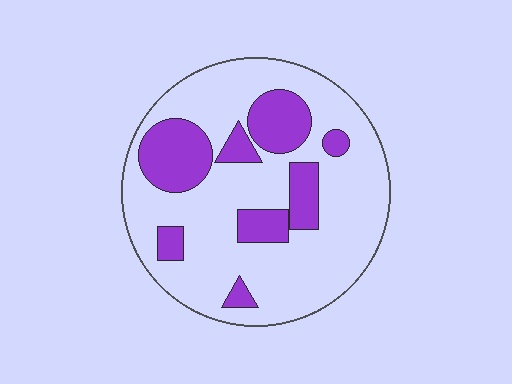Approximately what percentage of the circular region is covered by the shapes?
Approximately 25%.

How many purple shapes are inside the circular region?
8.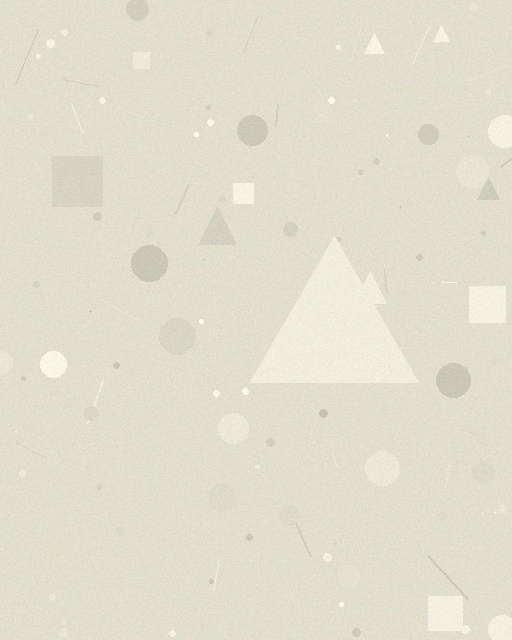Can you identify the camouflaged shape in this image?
The camouflaged shape is a triangle.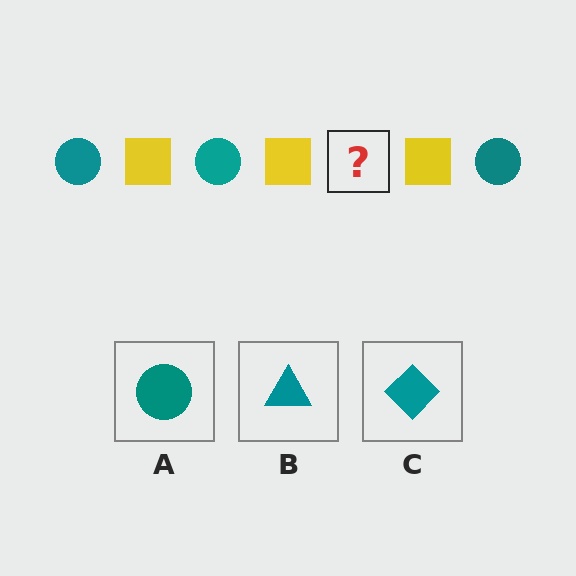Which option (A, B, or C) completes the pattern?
A.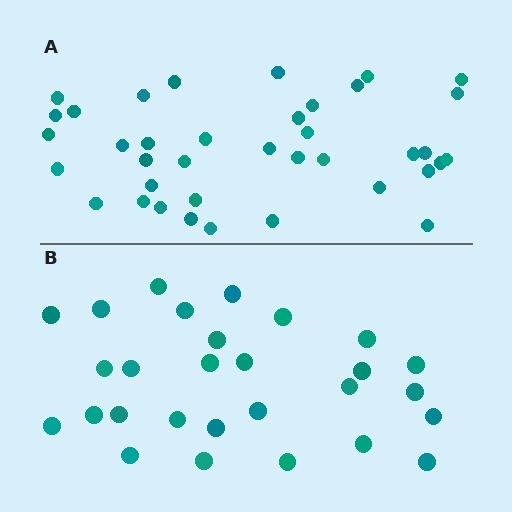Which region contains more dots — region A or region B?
Region A (the top region) has more dots.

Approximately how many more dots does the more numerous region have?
Region A has roughly 10 or so more dots than region B.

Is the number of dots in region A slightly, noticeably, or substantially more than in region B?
Region A has noticeably more, but not dramatically so. The ratio is roughly 1.4 to 1.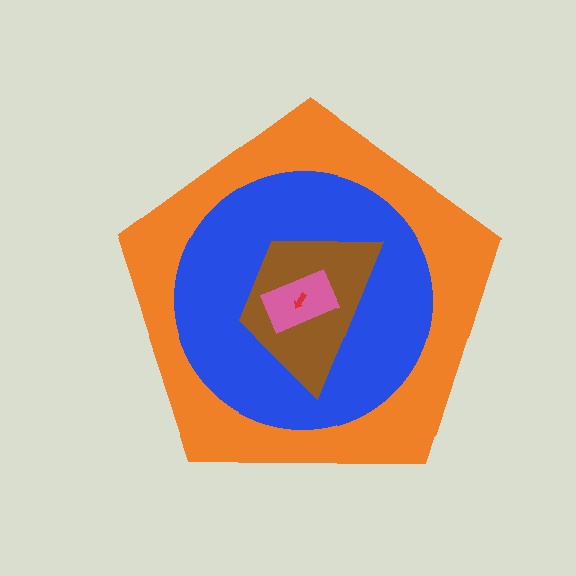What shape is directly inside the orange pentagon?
The blue circle.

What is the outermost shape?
The orange pentagon.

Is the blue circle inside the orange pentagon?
Yes.